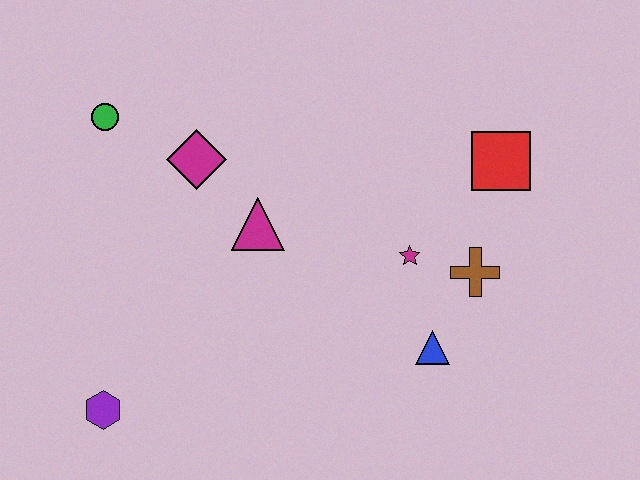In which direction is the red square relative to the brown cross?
The red square is above the brown cross.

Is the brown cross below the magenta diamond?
Yes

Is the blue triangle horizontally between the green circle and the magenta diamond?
No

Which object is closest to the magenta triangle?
The magenta diamond is closest to the magenta triangle.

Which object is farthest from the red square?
The purple hexagon is farthest from the red square.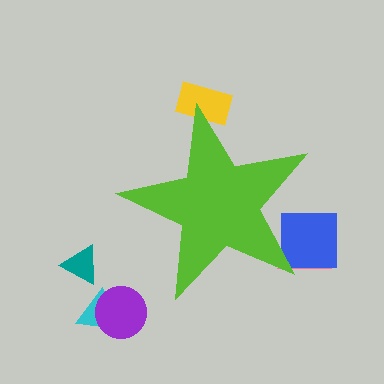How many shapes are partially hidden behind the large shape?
3 shapes are partially hidden.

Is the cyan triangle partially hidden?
No, the cyan triangle is fully visible.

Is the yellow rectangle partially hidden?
Yes, the yellow rectangle is partially hidden behind the lime star.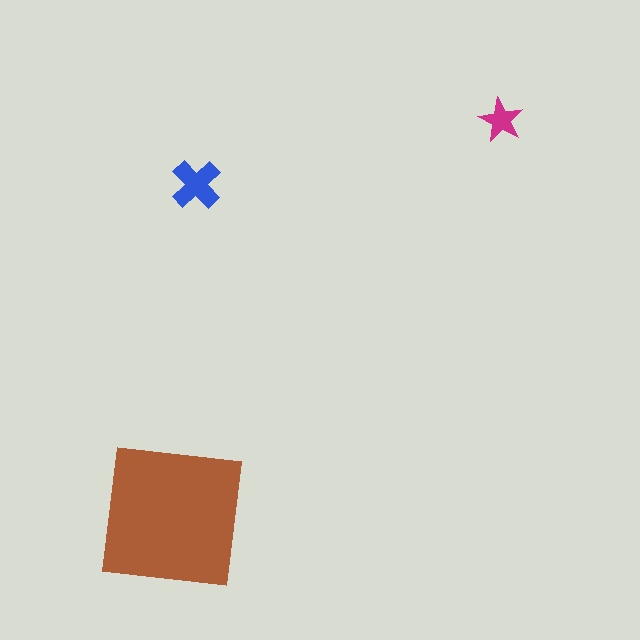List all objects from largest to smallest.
The brown square, the blue cross, the magenta star.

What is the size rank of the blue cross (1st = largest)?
2nd.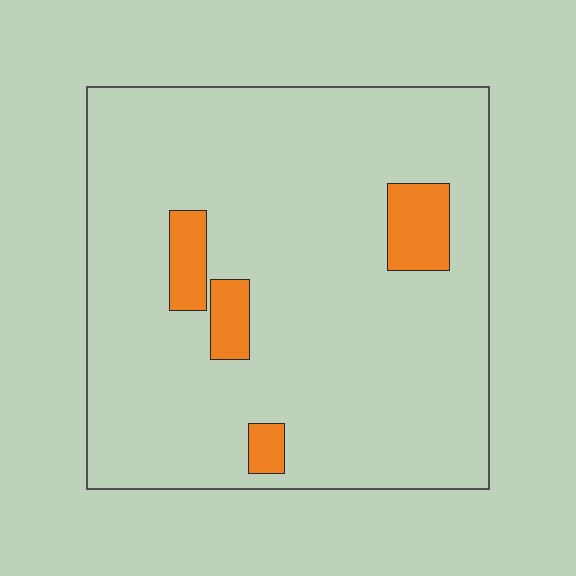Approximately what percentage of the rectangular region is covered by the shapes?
Approximately 10%.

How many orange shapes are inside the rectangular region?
4.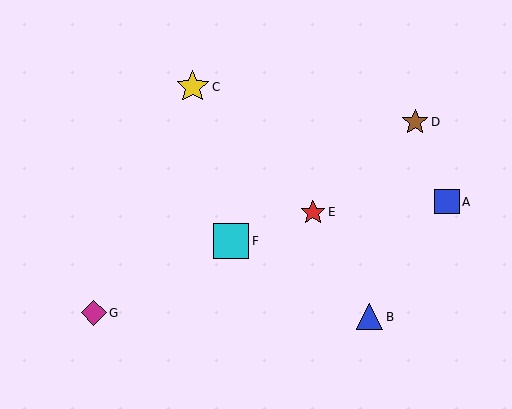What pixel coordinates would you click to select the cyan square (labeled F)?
Click at (231, 241) to select the cyan square F.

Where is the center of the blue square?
The center of the blue square is at (447, 202).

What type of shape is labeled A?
Shape A is a blue square.